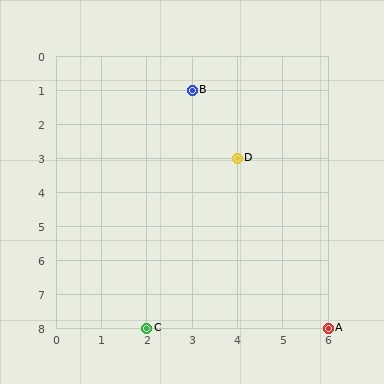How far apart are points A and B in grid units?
Points A and B are 3 columns and 7 rows apart (about 7.6 grid units diagonally).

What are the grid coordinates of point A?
Point A is at grid coordinates (6, 8).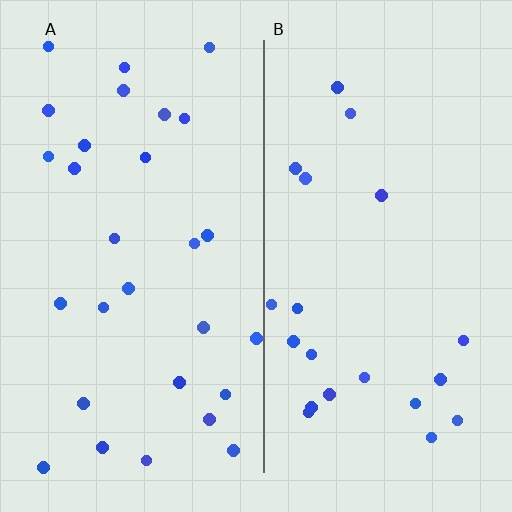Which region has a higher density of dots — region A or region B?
A (the left).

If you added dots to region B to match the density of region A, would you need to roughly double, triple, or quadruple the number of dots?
Approximately double.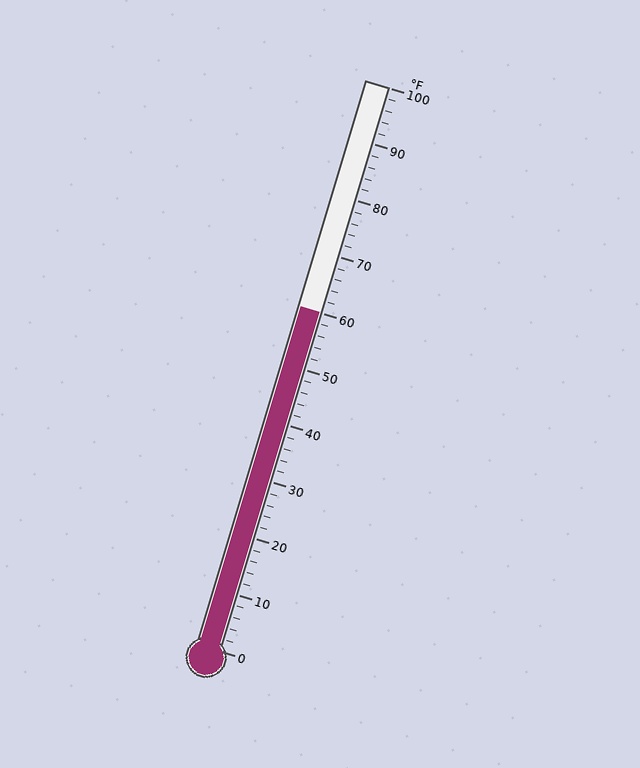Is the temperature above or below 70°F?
The temperature is below 70°F.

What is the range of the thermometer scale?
The thermometer scale ranges from 0°F to 100°F.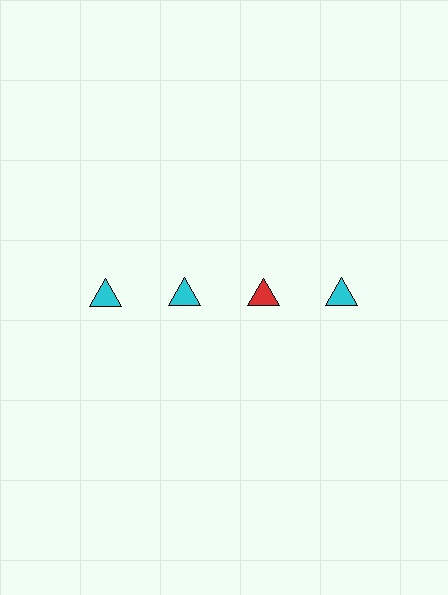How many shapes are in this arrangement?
There are 4 shapes arranged in a grid pattern.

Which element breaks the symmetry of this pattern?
The red triangle in the top row, center column breaks the symmetry. All other shapes are cyan triangles.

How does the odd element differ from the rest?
It has a different color: red instead of cyan.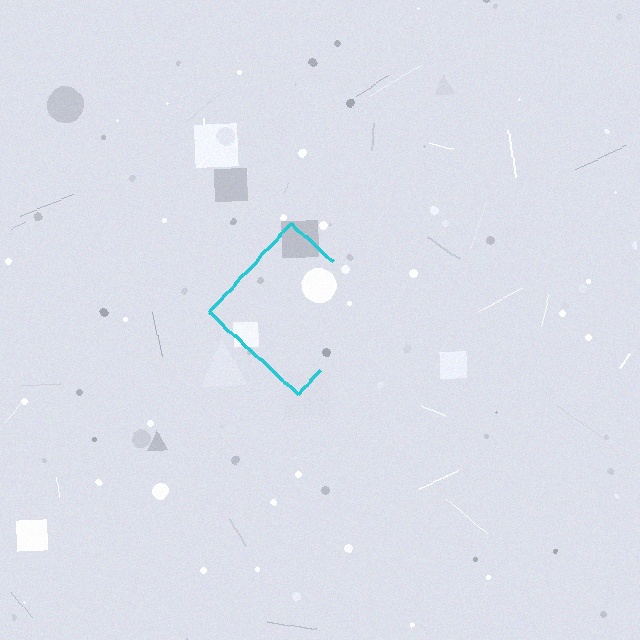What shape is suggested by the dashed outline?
The dashed outline suggests a diamond.